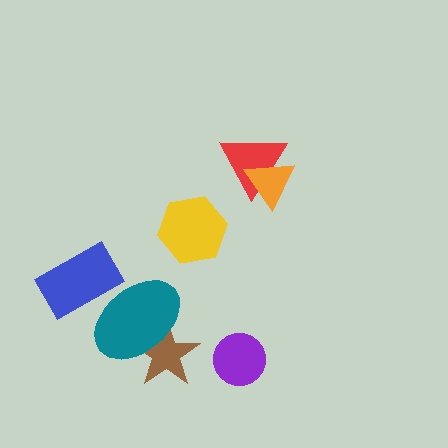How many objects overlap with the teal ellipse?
2 objects overlap with the teal ellipse.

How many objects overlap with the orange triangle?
1 object overlaps with the orange triangle.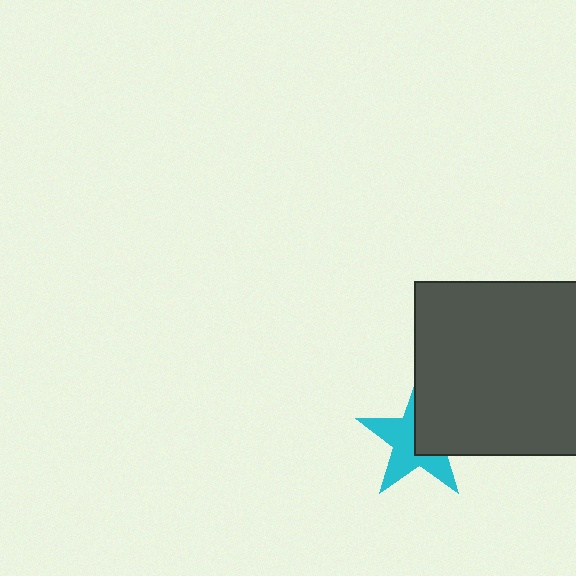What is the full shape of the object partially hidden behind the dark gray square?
The partially hidden object is a cyan star.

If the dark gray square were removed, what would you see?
You would see the complete cyan star.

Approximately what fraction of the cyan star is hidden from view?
Roughly 44% of the cyan star is hidden behind the dark gray square.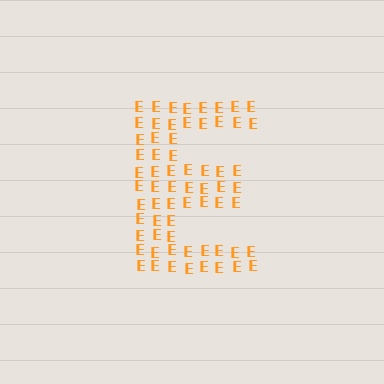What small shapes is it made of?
It is made of small letter E's.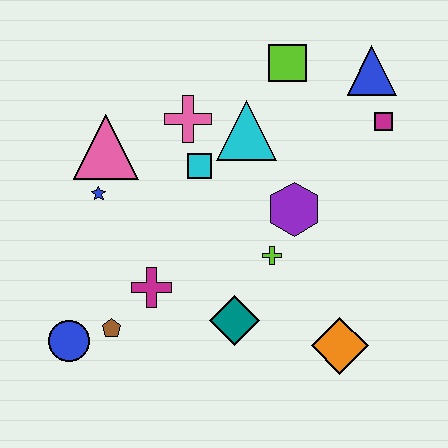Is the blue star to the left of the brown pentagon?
Yes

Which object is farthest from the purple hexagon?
The blue circle is farthest from the purple hexagon.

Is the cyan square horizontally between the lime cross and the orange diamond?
No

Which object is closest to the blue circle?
The brown pentagon is closest to the blue circle.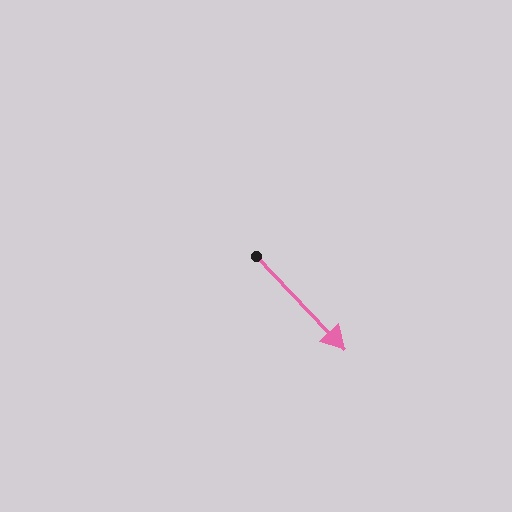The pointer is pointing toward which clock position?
Roughly 5 o'clock.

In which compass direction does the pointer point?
Southeast.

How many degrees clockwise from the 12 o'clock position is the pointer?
Approximately 137 degrees.